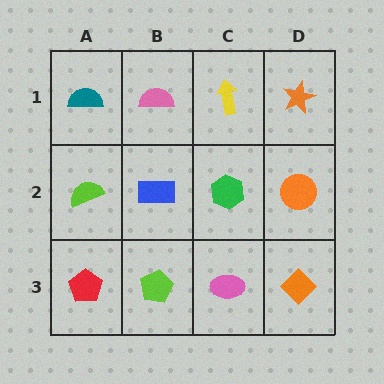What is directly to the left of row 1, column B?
A teal semicircle.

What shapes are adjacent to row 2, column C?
A yellow arrow (row 1, column C), a pink ellipse (row 3, column C), a blue rectangle (row 2, column B), an orange circle (row 2, column D).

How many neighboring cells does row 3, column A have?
2.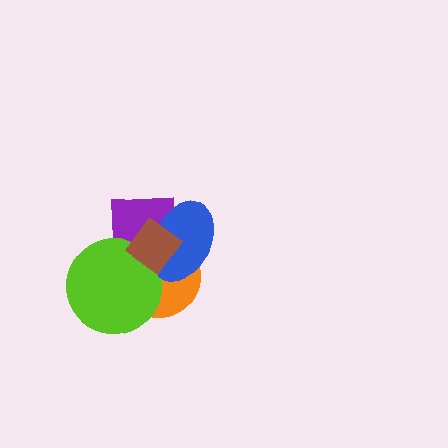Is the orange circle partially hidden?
Yes, it is partially covered by another shape.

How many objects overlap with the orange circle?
4 objects overlap with the orange circle.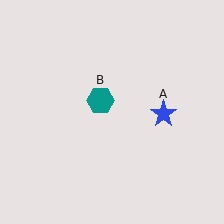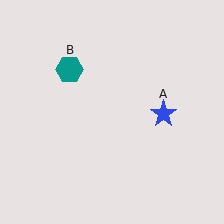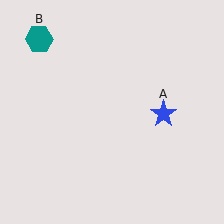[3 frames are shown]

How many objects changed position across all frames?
1 object changed position: teal hexagon (object B).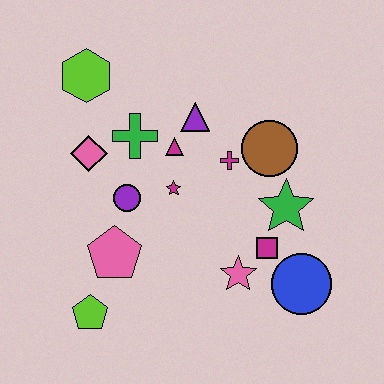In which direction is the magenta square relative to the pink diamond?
The magenta square is to the right of the pink diamond.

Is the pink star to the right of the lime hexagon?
Yes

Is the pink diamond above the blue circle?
Yes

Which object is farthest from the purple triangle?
The lime pentagon is farthest from the purple triangle.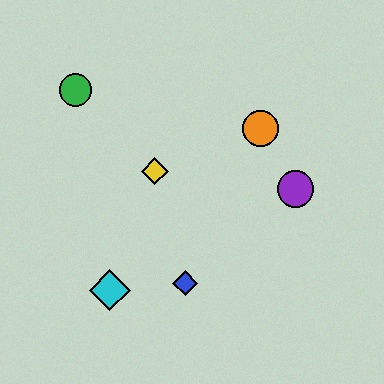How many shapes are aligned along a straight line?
3 shapes (the red diamond, the yellow diamond, the orange circle) are aligned along a straight line.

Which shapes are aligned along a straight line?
The red diamond, the yellow diamond, the orange circle are aligned along a straight line.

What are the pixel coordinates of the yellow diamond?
The yellow diamond is at (155, 171).